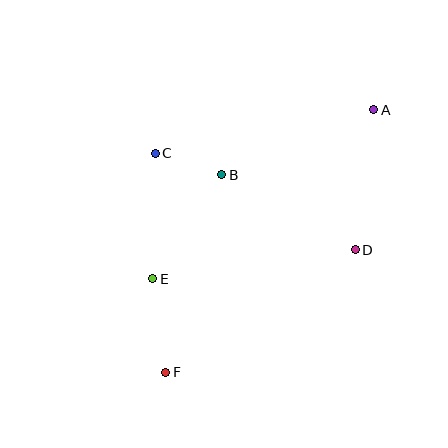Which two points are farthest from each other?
Points A and F are farthest from each other.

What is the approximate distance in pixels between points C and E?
The distance between C and E is approximately 126 pixels.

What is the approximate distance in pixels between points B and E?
The distance between B and E is approximately 125 pixels.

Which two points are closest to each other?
Points B and C are closest to each other.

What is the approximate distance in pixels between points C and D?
The distance between C and D is approximately 222 pixels.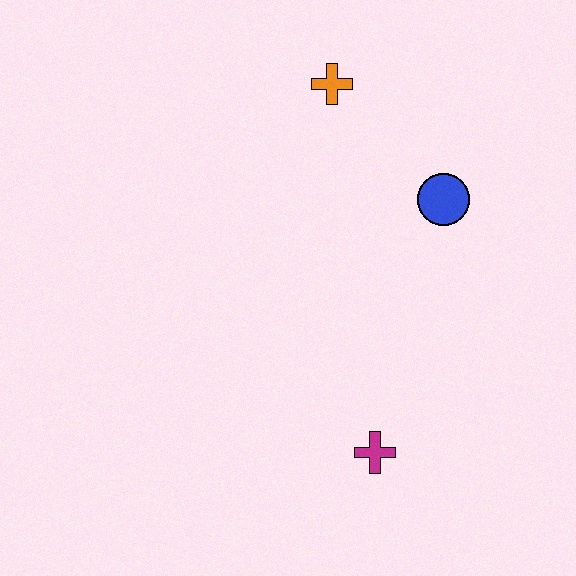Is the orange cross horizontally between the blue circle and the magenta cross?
No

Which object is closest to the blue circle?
The orange cross is closest to the blue circle.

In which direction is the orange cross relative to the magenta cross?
The orange cross is above the magenta cross.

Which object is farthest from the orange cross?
The magenta cross is farthest from the orange cross.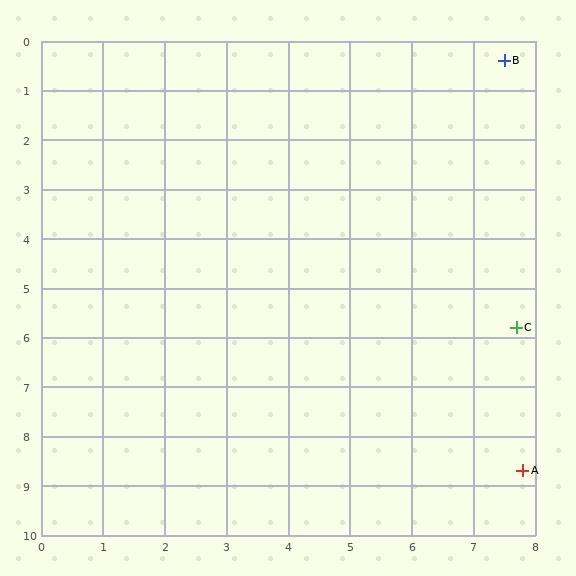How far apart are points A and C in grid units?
Points A and C are about 2.9 grid units apart.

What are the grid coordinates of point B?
Point B is at approximately (7.5, 0.4).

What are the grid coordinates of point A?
Point A is at approximately (7.8, 8.7).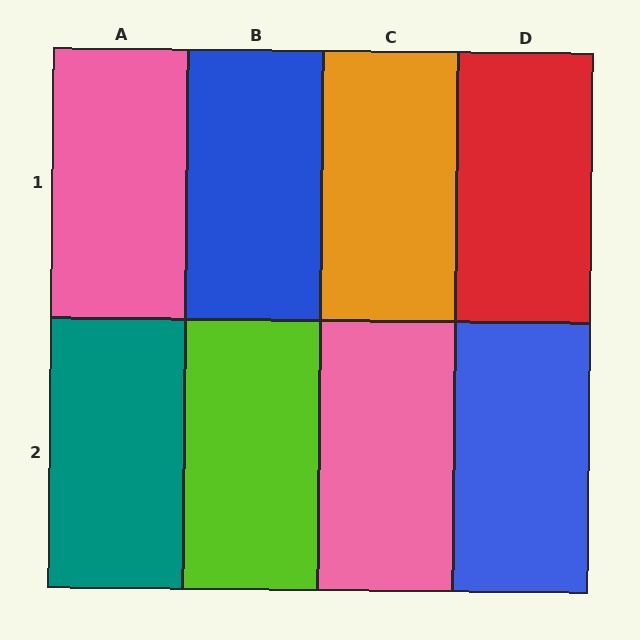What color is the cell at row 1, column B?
Blue.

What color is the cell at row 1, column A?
Pink.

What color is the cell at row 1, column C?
Orange.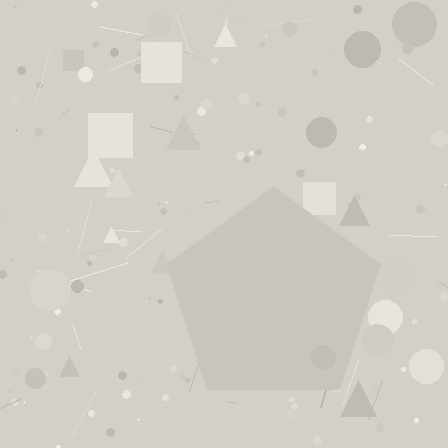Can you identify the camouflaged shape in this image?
The camouflaged shape is a pentagon.